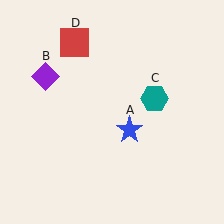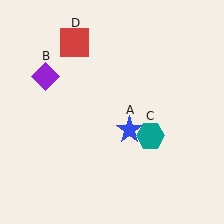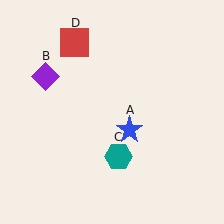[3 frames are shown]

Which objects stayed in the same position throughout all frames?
Blue star (object A) and purple diamond (object B) and red square (object D) remained stationary.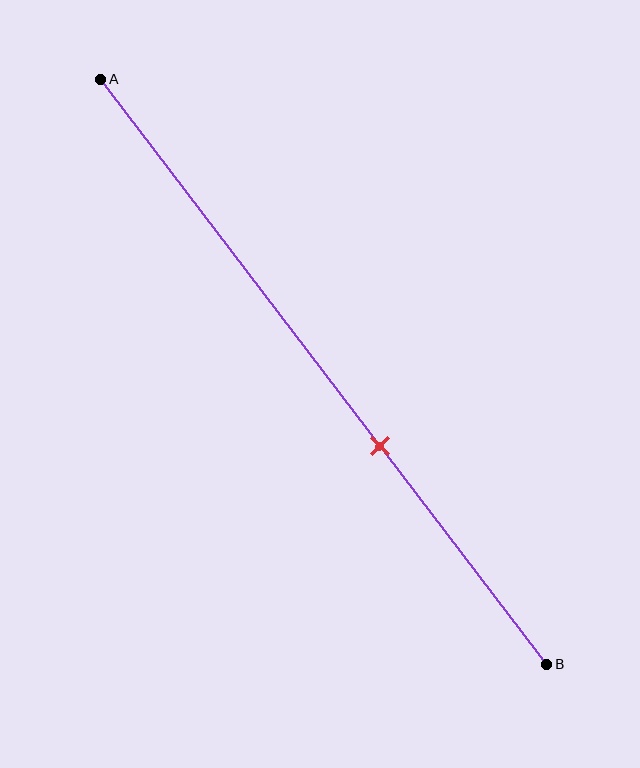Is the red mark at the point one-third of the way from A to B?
No, the mark is at about 65% from A, not at the 33% one-third point.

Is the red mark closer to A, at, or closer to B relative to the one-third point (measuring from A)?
The red mark is closer to point B than the one-third point of segment AB.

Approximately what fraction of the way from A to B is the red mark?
The red mark is approximately 65% of the way from A to B.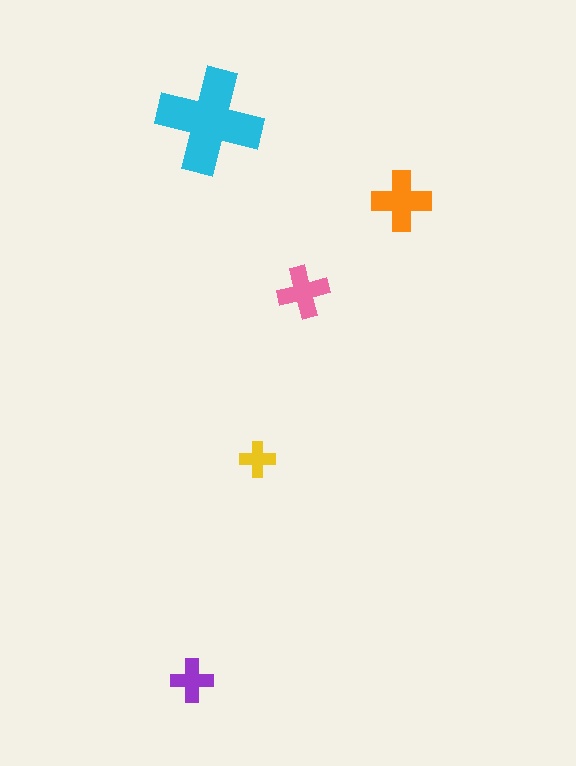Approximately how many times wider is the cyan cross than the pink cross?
About 2 times wider.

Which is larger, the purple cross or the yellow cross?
The purple one.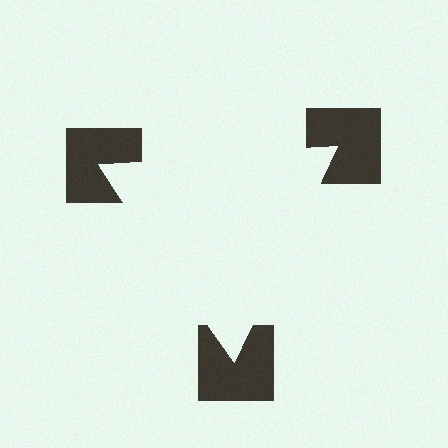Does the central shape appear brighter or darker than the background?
It typically appears slightly brighter than the background, even though no actual brightness change is drawn.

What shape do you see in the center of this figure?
An illusory triangle — its edges are inferred from the aligned wedge cuts in the notched squares, not physically drawn.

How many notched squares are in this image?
There are 3 — one at each vertex of the illusory triangle.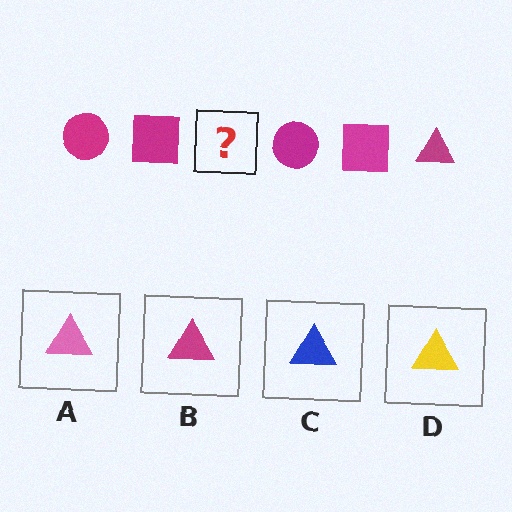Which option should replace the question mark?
Option B.